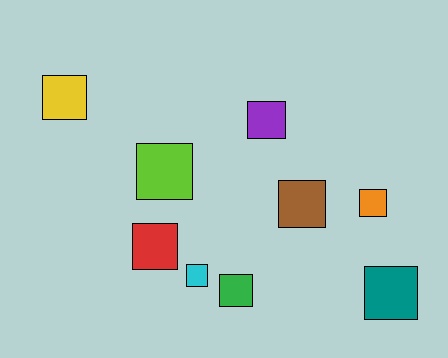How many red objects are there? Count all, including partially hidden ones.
There is 1 red object.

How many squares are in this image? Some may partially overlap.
There are 9 squares.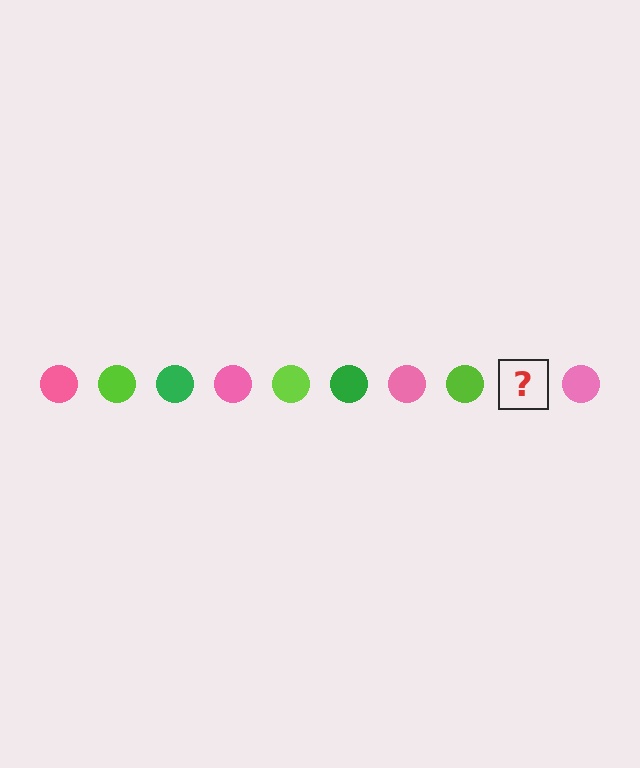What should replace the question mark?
The question mark should be replaced with a green circle.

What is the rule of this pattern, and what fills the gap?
The rule is that the pattern cycles through pink, lime, green circles. The gap should be filled with a green circle.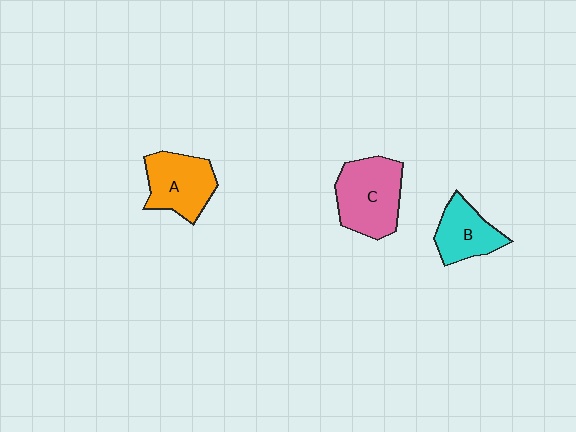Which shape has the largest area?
Shape C (pink).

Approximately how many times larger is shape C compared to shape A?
Approximately 1.2 times.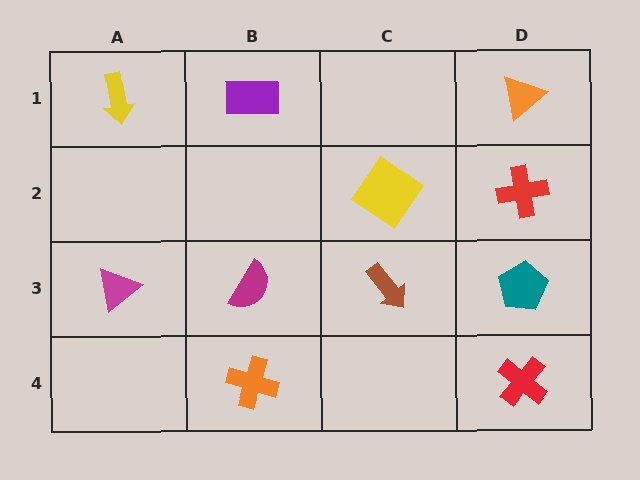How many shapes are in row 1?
3 shapes.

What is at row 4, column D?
A red cross.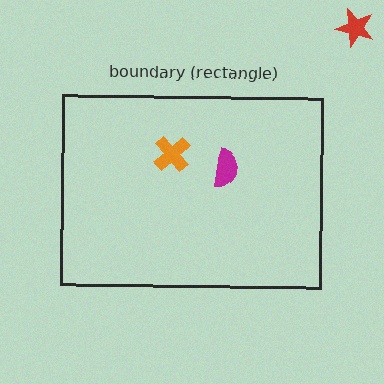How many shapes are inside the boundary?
2 inside, 1 outside.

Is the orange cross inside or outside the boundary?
Inside.